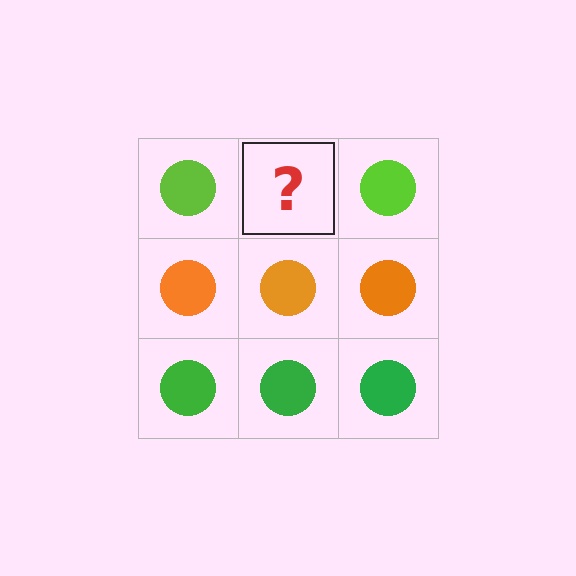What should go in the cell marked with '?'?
The missing cell should contain a lime circle.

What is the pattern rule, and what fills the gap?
The rule is that each row has a consistent color. The gap should be filled with a lime circle.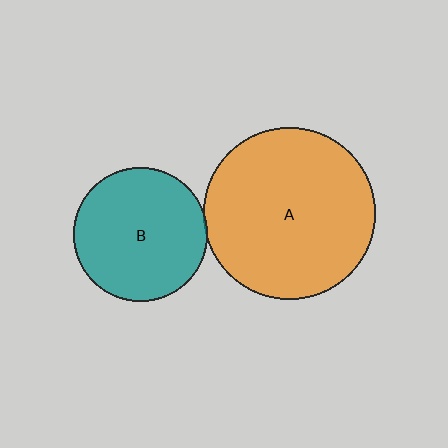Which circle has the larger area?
Circle A (orange).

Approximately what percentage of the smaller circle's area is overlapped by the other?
Approximately 5%.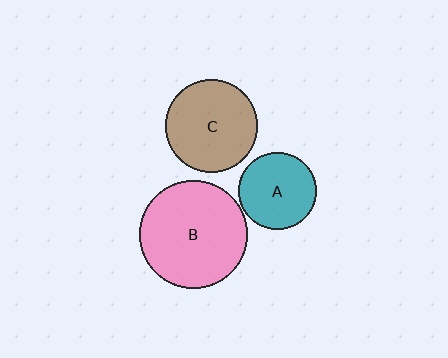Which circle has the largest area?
Circle B (pink).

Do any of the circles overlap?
No, none of the circles overlap.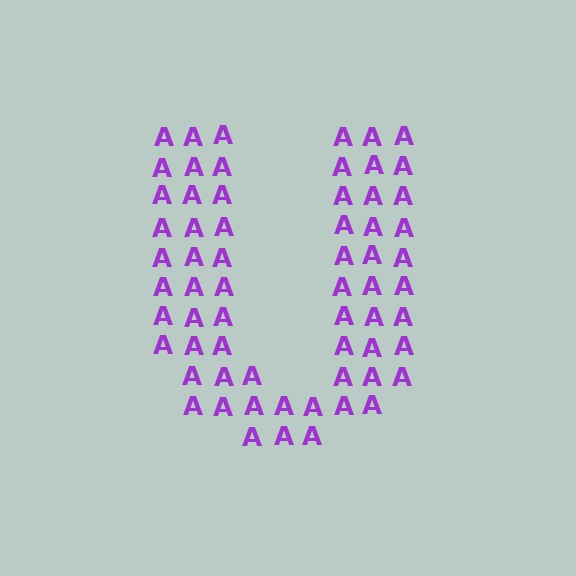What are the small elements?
The small elements are letter A's.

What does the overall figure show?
The overall figure shows the letter U.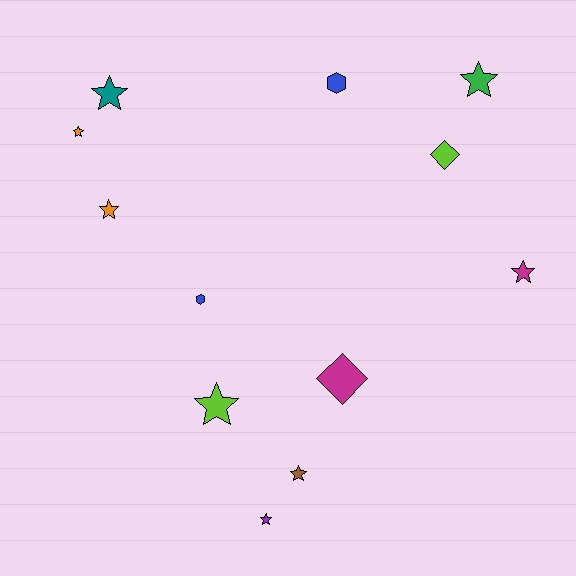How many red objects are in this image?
There are no red objects.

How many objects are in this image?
There are 12 objects.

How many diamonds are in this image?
There are 2 diamonds.